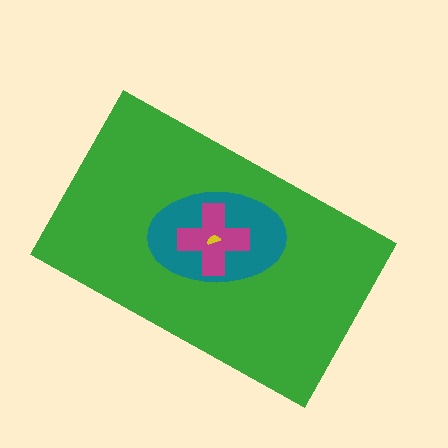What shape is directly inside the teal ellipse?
The magenta cross.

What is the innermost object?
The yellow semicircle.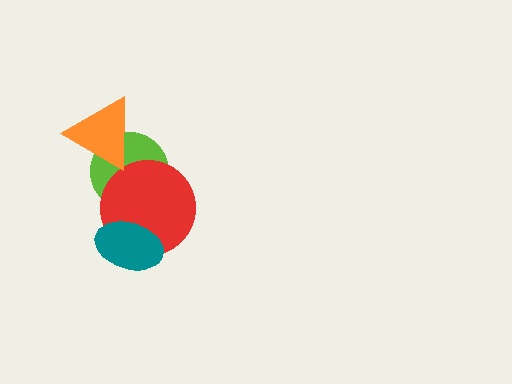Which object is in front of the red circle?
The teal ellipse is in front of the red circle.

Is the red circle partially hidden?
Yes, it is partially covered by another shape.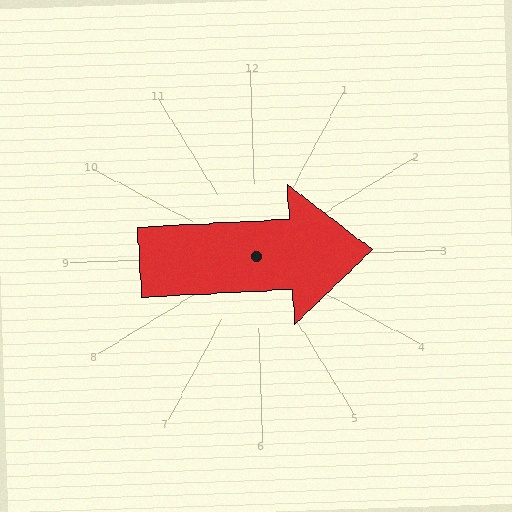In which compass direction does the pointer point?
East.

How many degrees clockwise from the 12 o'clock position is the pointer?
Approximately 89 degrees.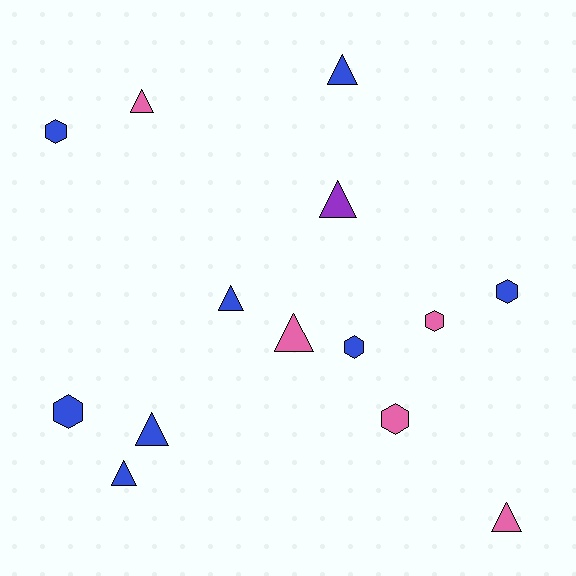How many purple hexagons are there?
There are no purple hexagons.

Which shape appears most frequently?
Triangle, with 8 objects.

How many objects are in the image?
There are 14 objects.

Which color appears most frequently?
Blue, with 8 objects.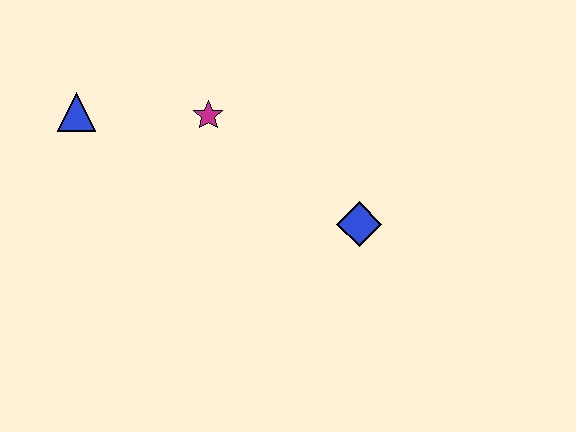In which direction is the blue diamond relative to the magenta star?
The blue diamond is to the right of the magenta star.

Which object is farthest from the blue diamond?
The blue triangle is farthest from the blue diamond.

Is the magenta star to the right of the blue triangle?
Yes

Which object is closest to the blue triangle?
The magenta star is closest to the blue triangle.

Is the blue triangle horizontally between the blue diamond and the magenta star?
No